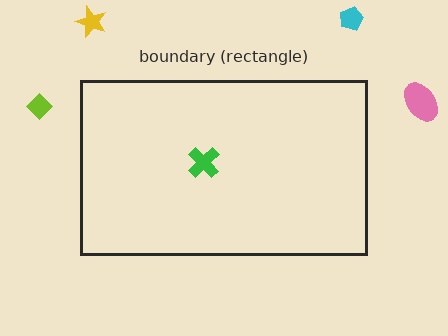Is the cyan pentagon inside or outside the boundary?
Outside.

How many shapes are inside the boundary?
1 inside, 4 outside.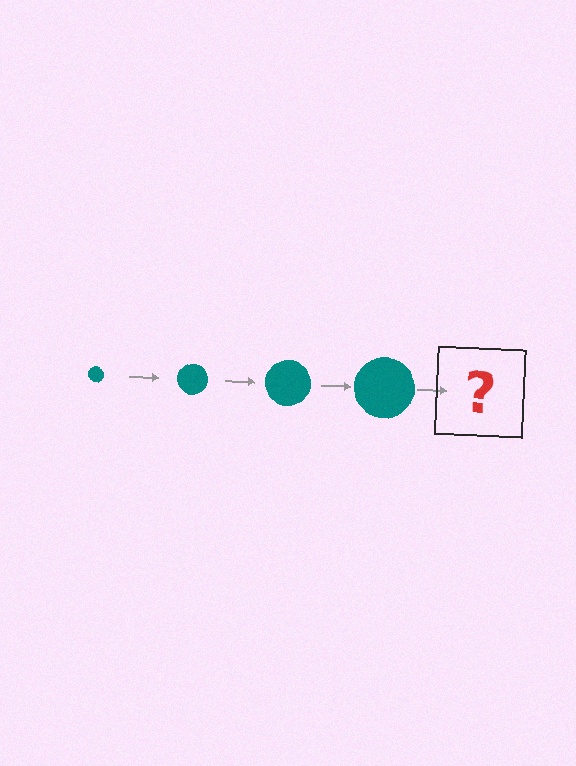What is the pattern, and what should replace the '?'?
The pattern is that the circle gets progressively larger each step. The '?' should be a teal circle, larger than the previous one.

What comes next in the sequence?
The next element should be a teal circle, larger than the previous one.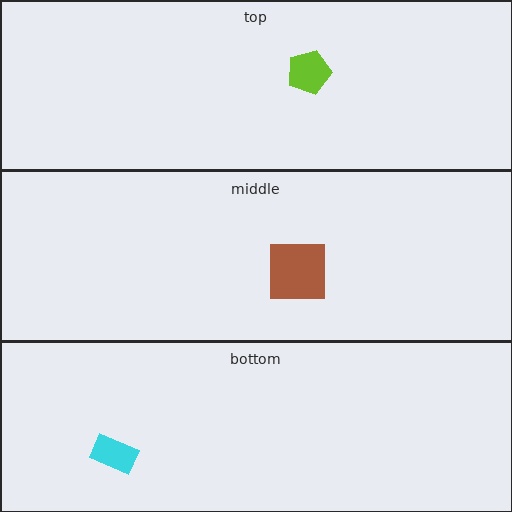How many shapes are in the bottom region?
1.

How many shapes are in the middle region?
1.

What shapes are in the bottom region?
The cyan rectangle.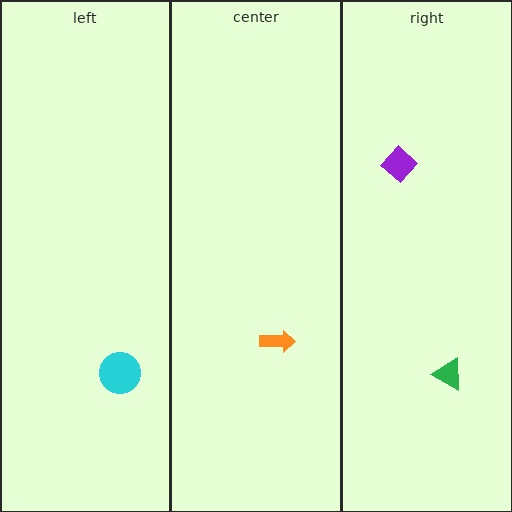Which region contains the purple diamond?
The right region.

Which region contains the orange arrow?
The center region.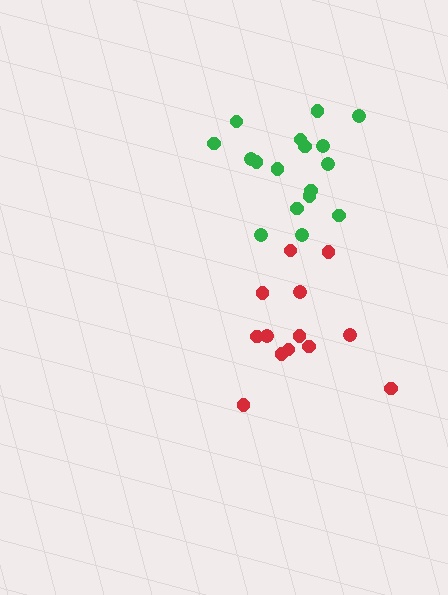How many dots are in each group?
Group 1: 13 dots, Group 2: 17 dots (30 total).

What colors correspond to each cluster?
The clusters are colored: red, green.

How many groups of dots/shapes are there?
There are 2 groups.